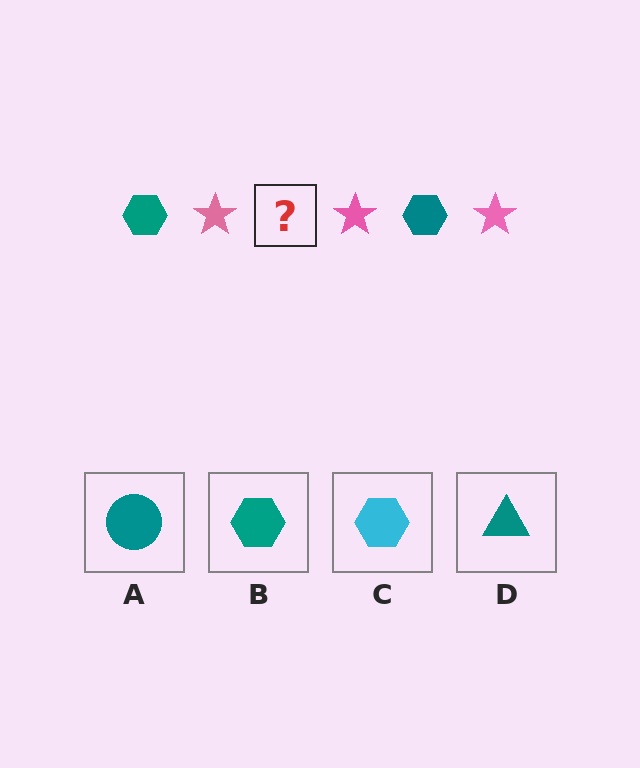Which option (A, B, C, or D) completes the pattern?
B.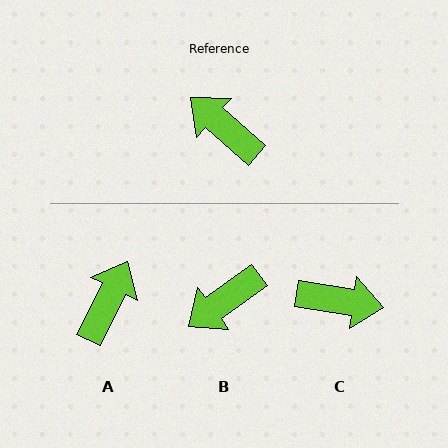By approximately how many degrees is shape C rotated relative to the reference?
Approximately 148 degrees clockwise.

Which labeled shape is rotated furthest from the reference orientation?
C, about 148 degrees away.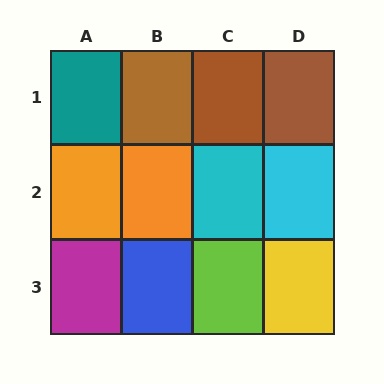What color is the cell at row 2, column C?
Cyan.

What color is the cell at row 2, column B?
Orange.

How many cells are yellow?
1 cell is yellow.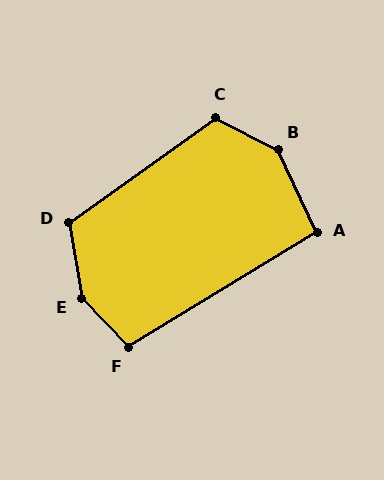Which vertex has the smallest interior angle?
A, at approximately 97 degrees.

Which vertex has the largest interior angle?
E, at approximately 146 degrees.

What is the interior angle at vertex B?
Approximately 142 degrees (obtuse).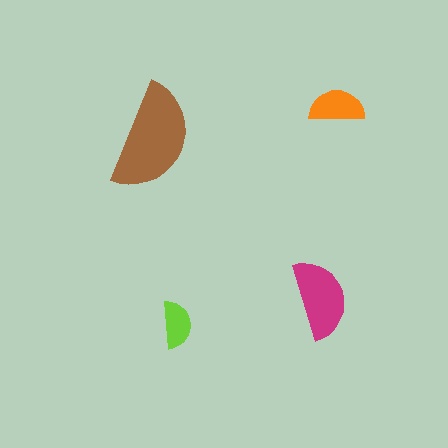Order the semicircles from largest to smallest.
the brown one, the magenta one, the orange one, the lime one.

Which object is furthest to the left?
The brown semicircle is leftmost.